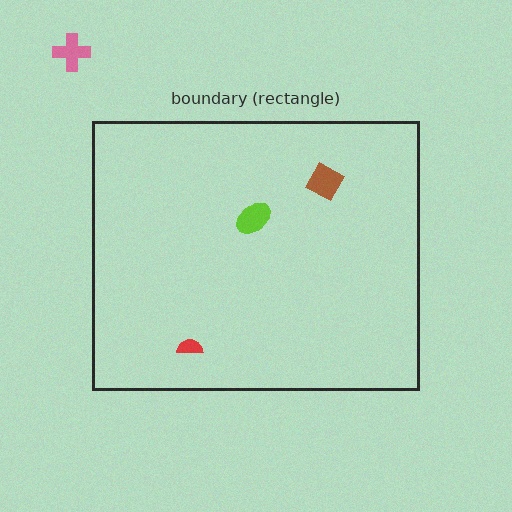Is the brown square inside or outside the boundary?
Inside.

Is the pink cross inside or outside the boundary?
Outside.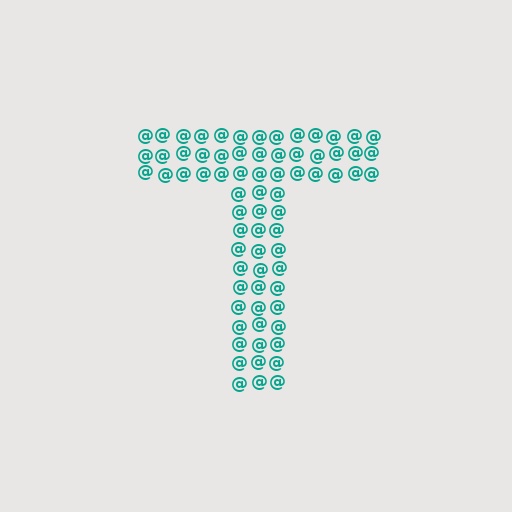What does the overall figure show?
The overall figure shows the letter T.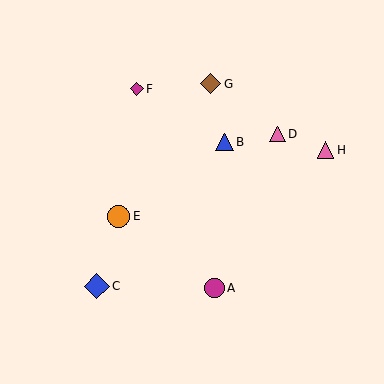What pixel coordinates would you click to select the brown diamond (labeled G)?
Click at (210, 84) to select the brown diamond G.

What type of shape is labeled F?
Shape F is a magenta diamond.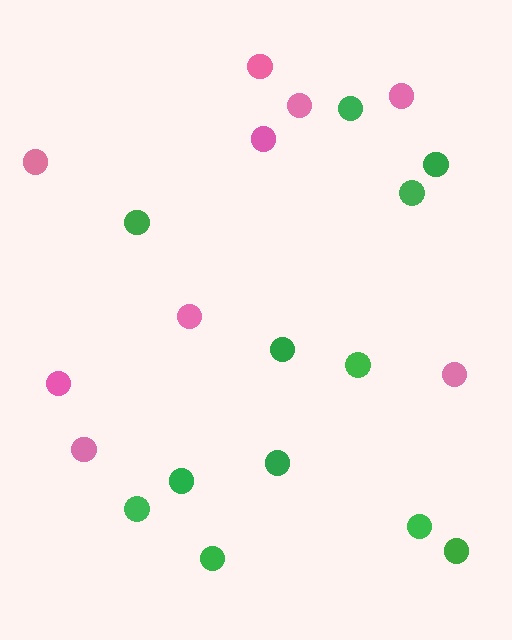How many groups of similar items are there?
There are 2 groups: one group of pink circles (9) and one group of green circles (12).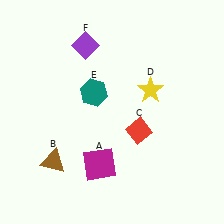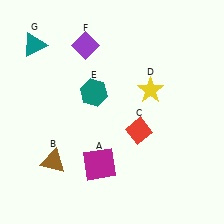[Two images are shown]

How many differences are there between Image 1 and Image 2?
There is 1 difference between the two images.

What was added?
A teal triangle (G) was added in Image 2.